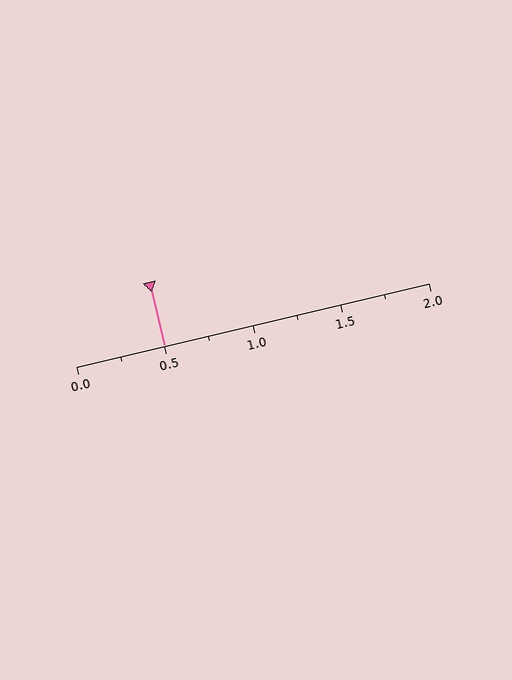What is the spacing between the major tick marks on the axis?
The major ticks are spaced 0.5 apart.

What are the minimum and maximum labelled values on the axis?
The axis runs from 0.0 to 2.0.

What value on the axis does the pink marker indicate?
The marker indicates approximately 0.5.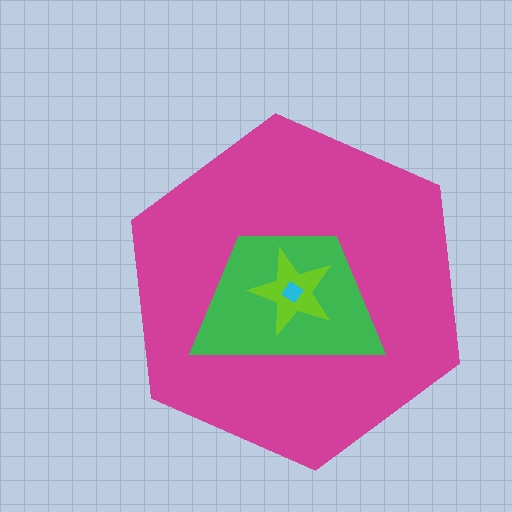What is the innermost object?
The cyan diamond.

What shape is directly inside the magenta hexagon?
The green trapezoid.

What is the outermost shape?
The magenta hexagon.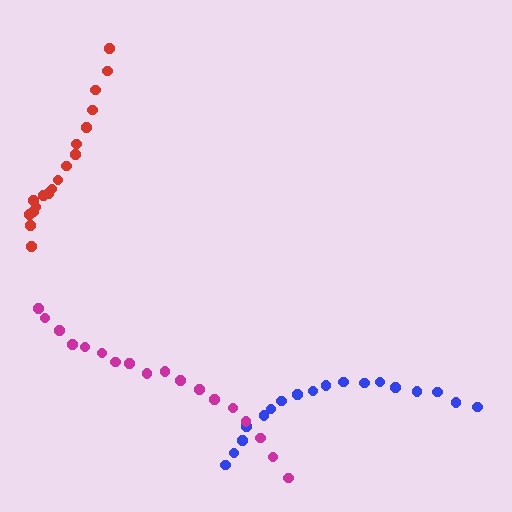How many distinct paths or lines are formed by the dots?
There are 3 distinct paths.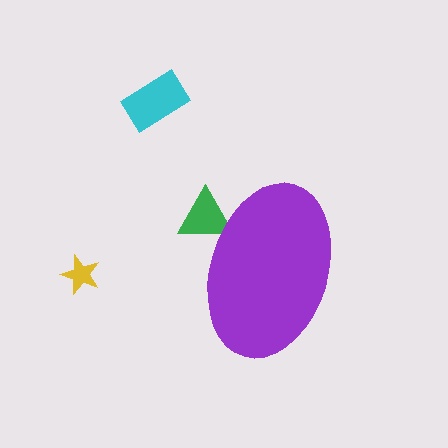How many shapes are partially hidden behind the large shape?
1 shape is partially hidden.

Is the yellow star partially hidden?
No, the yellow star is fully visible.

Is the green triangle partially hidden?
Yes, the green triangle is partially hidden behind the purple ellipse.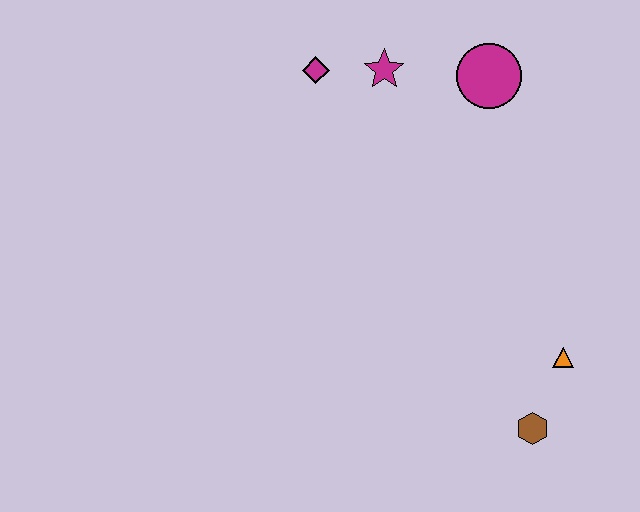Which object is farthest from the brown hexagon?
The magenta diamond is farthest from the brown hexagon.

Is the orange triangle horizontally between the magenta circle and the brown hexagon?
No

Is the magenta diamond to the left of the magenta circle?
Yes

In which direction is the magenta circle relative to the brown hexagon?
The magenta circle is above the brown hexagon.